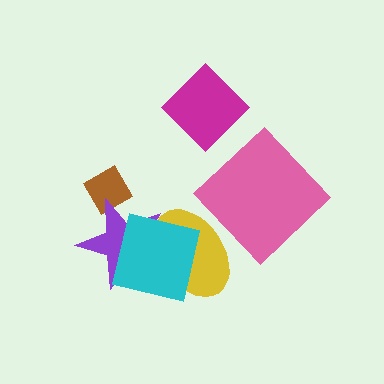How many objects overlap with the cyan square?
2 objects overlap with the cyan square.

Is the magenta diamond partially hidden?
No, no other shape covers it.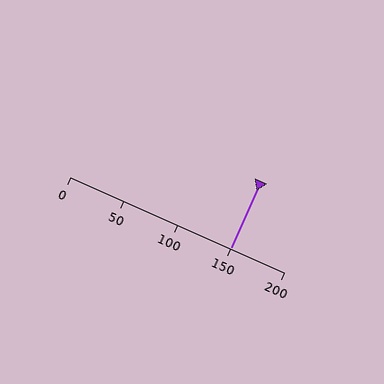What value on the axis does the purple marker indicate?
The marker indicates approximately 150.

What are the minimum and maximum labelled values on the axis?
The axis runs from 0 to 200.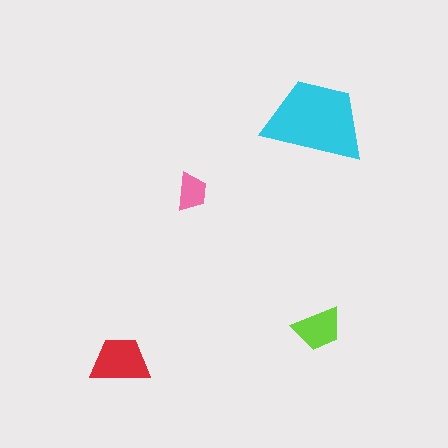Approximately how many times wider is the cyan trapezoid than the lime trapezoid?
About 2 times wider.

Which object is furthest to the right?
The lime trapezoid is rightmost.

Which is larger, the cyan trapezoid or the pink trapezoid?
The cyan one.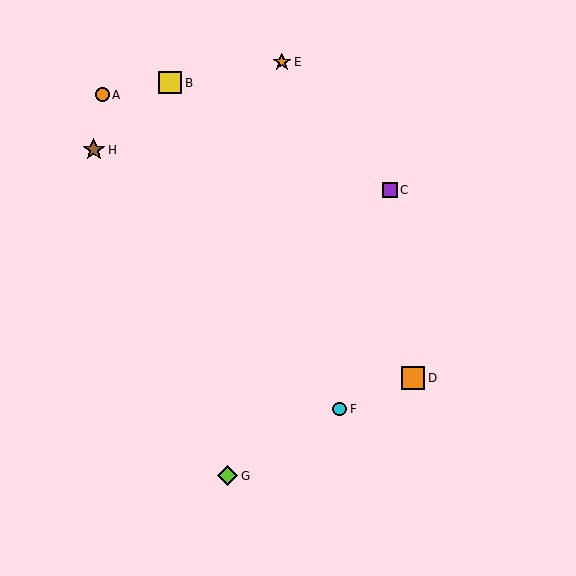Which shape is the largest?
The orange square (labeled D) is the largest.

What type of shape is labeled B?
Shape B is a yellow square.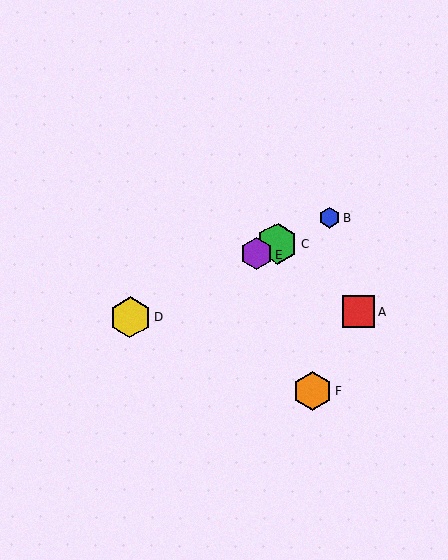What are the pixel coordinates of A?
Object A is at (359, 312).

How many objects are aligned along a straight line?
4 objects (B, C, D, E) are aligned along a straight line.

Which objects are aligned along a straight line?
Objects B, C, D, E are aligned along a straight line.